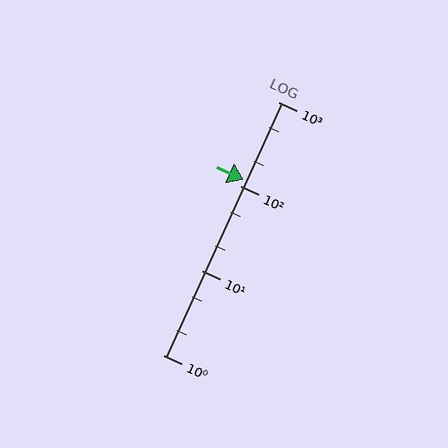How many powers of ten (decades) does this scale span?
The scale spans 3 decades, from 1 to 1000.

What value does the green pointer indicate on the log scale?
The pointer indicates approximately 120.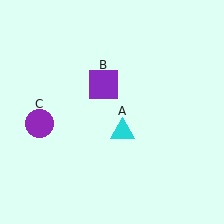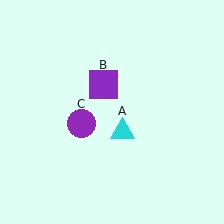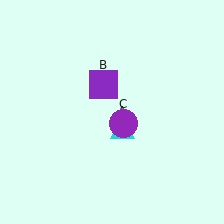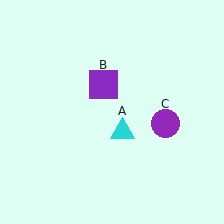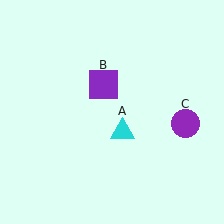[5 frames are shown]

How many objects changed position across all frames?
1 object changed position: purple circle (object C).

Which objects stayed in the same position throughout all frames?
Cyan triangle (object A) and purple square (object B) remained stationary.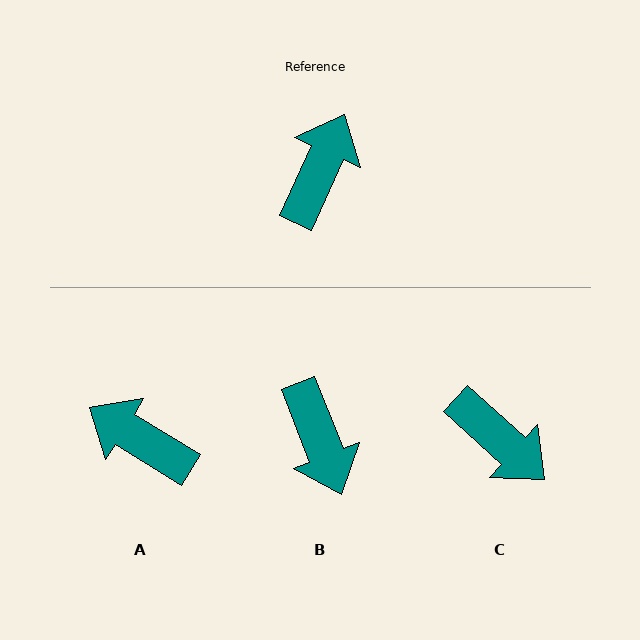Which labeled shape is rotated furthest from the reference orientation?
B, about 134 degrees away.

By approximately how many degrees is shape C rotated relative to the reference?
Approximately 108 degrees clockwise.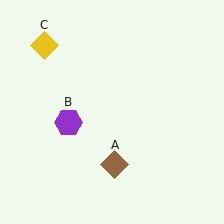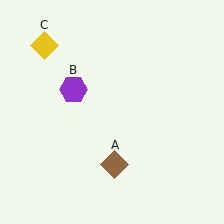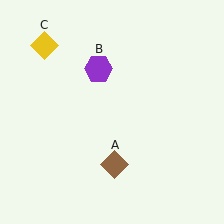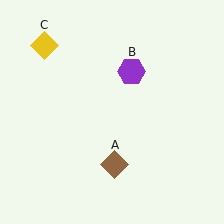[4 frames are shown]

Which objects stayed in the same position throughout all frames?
Brown diamond (object A) and yellow diamond (object C) remained stationary.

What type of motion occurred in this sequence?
The purple hexagon (object B) rotated clockwise around the center of the scene.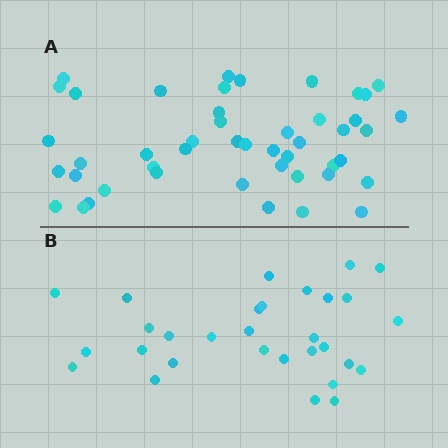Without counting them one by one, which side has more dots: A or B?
Region A (the top region) has more dots.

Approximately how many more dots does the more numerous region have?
Region A has approximately 15 more dots than region B.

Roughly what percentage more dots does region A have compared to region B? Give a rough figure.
About 55% more.